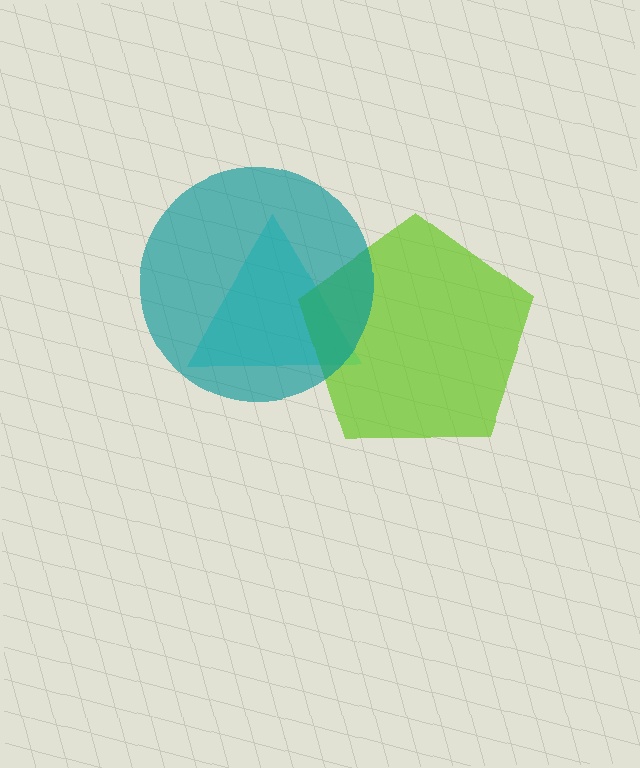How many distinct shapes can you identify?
There are 3 distinct shapes: a cyan triangle, a lime pentagon, a teal circle.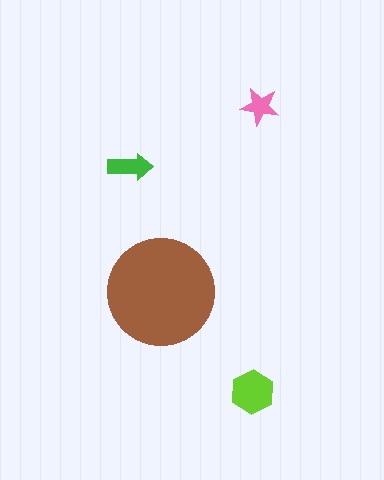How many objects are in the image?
There are 4 objects in the image.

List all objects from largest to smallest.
The brown circle, the lime hexagon, the green arrow, the pink star.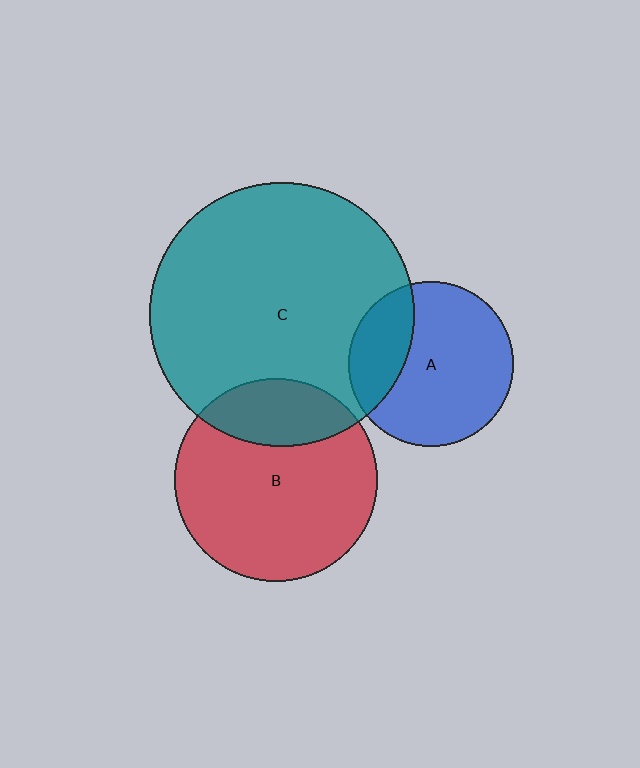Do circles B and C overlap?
Yes.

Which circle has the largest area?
Circle C (teal).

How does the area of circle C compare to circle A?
Approximately 2.6 times.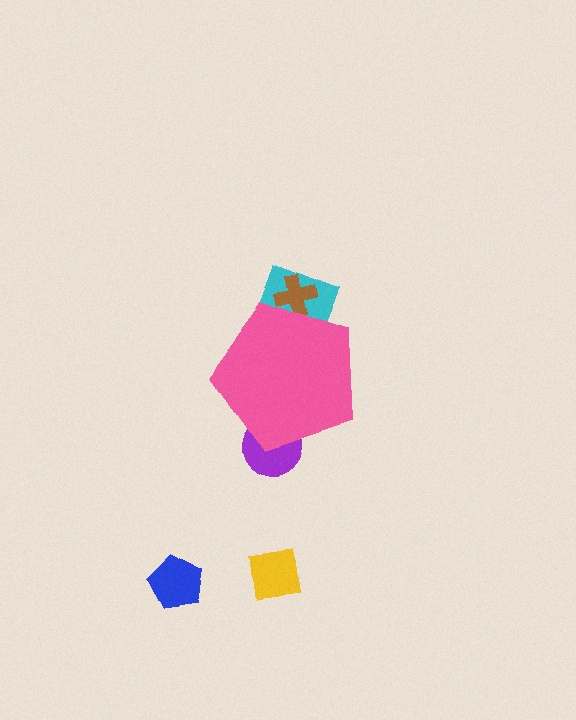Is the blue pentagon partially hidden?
No, the blue pentagon is fully visible.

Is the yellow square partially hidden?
No, the yellow square is fully visible.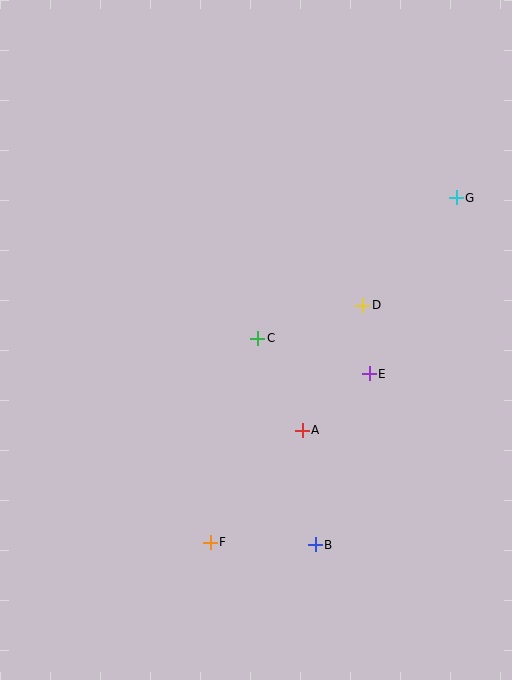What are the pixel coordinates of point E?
Point E is at (369, 374).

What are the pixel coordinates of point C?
Point C is at (258, 338).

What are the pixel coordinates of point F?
Point F is at (210, 542).